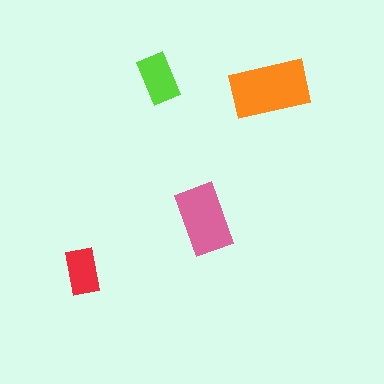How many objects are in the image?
There are 4 objects in the image.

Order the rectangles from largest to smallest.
the orange one, the pink one, the lime one, the red one.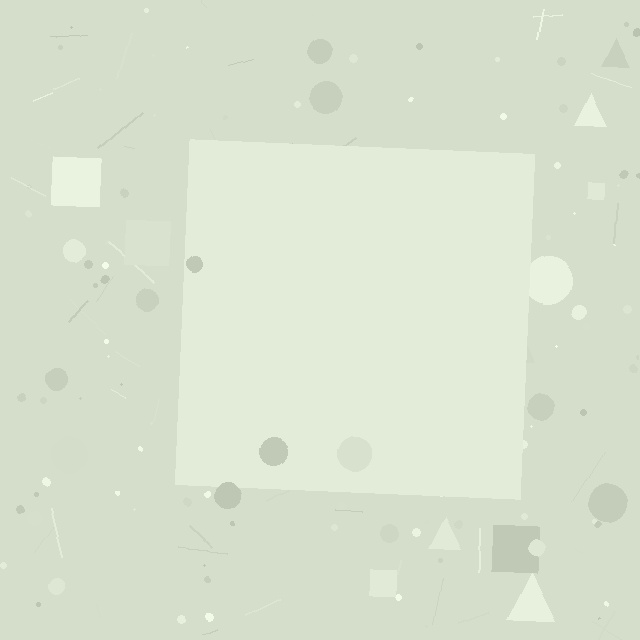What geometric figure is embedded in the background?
A square is embedded in the background.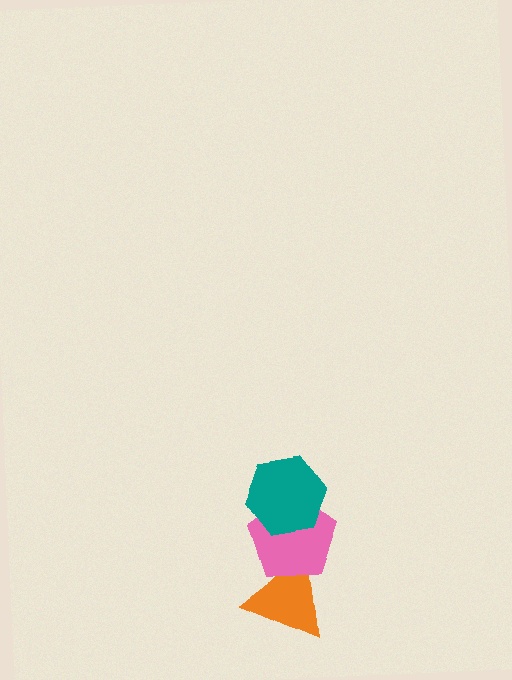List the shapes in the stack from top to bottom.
From top to bottom: the teal hexagon, the pink pentagon, the orange triangle.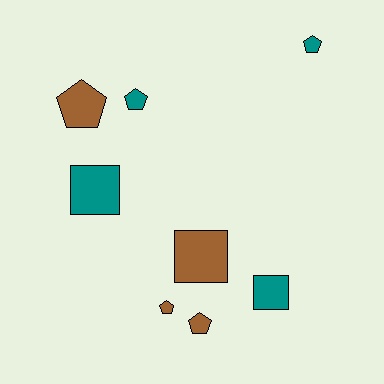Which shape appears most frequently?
Pentagon, with 5 objects.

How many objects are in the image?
There are 8 objects.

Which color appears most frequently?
Teal, with 4 objects.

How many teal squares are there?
There are 2 teal squares.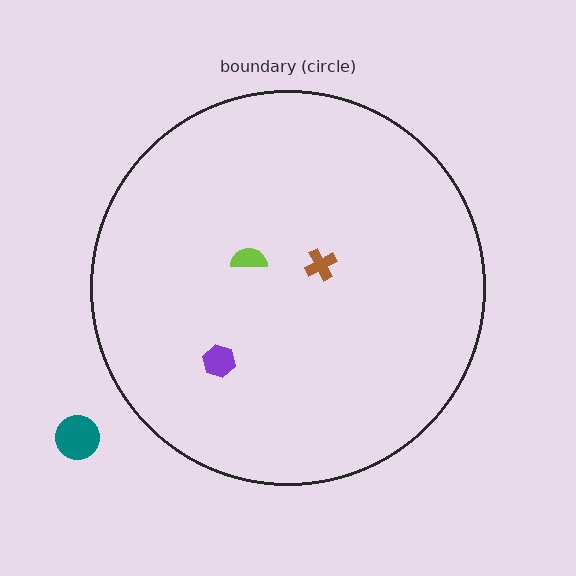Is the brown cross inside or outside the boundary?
Inside.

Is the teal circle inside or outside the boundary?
Outside.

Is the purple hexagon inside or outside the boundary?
Inside.